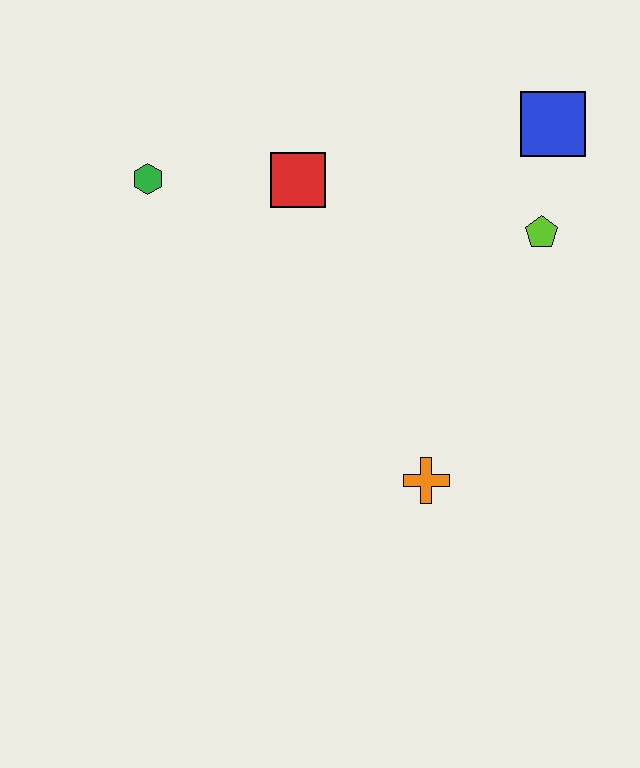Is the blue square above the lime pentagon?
Yes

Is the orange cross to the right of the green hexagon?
Yes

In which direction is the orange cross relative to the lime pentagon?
The orange cross is below the lime pentagon.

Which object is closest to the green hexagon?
The red square is closest to the green hexagon.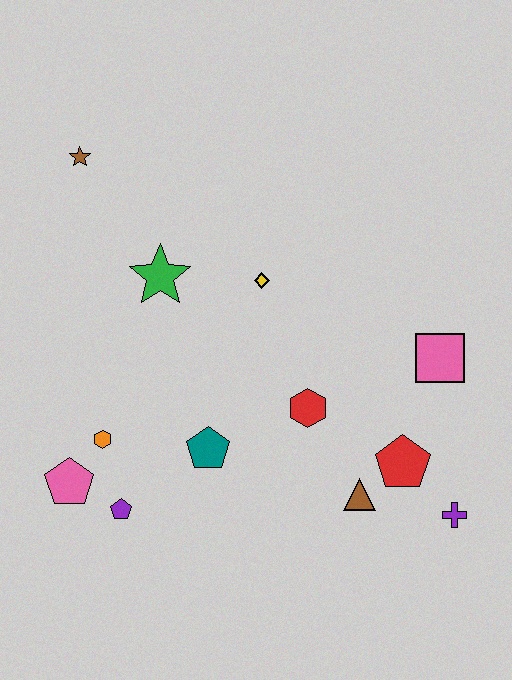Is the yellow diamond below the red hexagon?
No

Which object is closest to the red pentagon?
The brown triangle is closest to the red pentagon.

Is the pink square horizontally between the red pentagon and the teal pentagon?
No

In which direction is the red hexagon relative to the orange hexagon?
The red hexagon is to the right of the orange hexagon.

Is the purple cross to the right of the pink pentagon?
Yes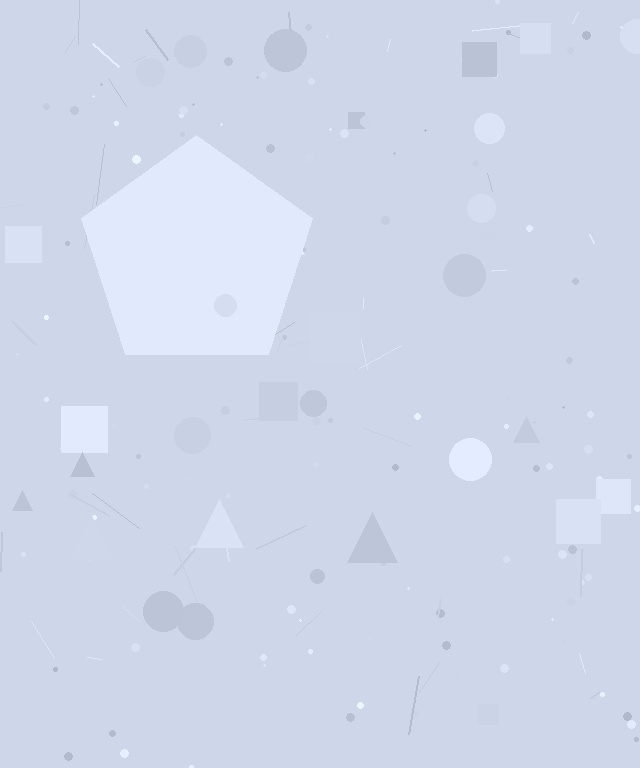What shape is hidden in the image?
A pentagon is hidden in the image.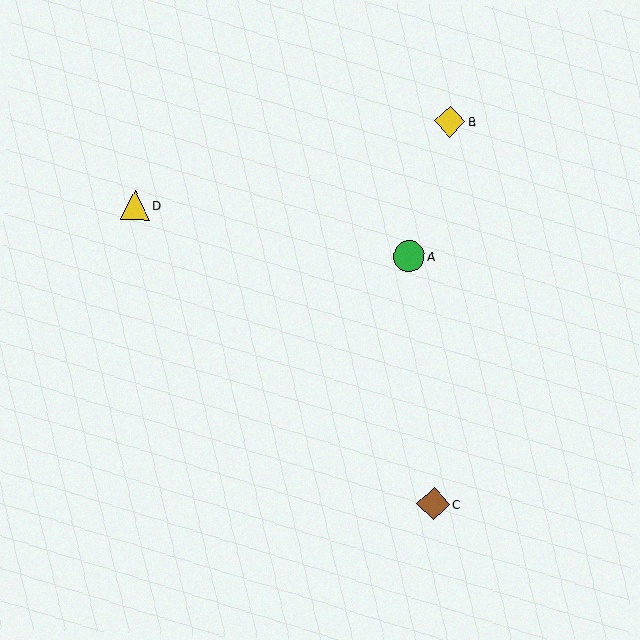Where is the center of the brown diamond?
The center of the brown diamond is at (433, 504).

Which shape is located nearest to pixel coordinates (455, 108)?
The yellow diamond (labeled B) at (450, 122) is nearest to that location.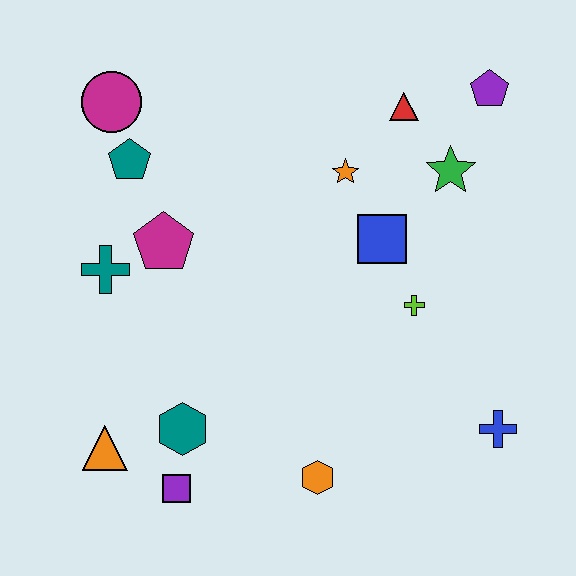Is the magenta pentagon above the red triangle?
No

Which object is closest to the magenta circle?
The teal pentagon is closest to the magenta circle.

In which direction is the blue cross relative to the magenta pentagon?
The blue cross is to the right of the magenta pentagon.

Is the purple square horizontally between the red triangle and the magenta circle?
Yes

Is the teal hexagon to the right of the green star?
No